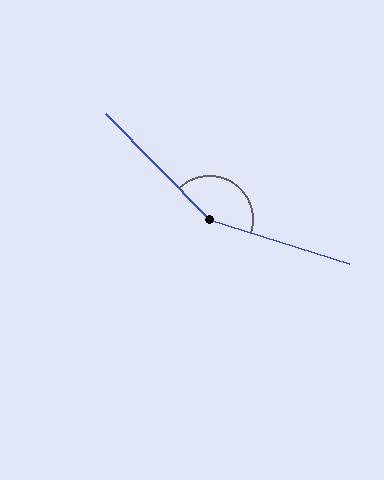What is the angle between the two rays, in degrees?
Approximately 152 degrees.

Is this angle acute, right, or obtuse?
It is obtuse.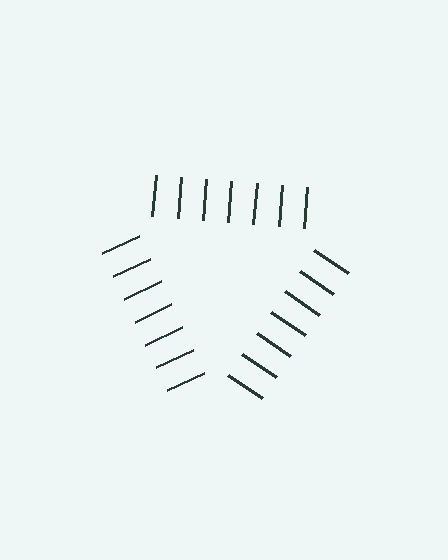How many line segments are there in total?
21 — 7 along each of the 3 edges.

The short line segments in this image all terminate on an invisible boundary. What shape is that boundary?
An illusory triangle — the line segments terminate on its edges but no continuous stroke is drawn.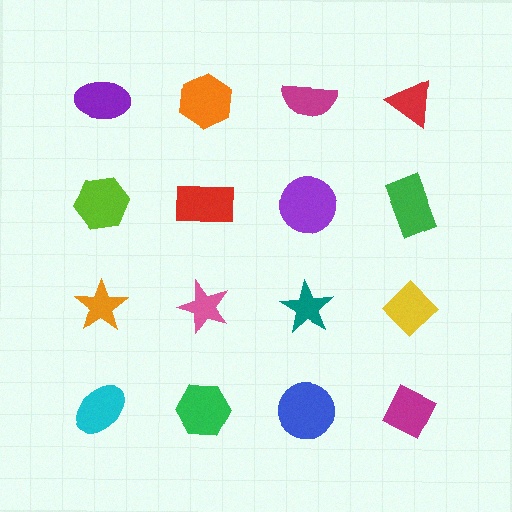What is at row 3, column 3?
A teal star.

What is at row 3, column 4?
A yellow diamond.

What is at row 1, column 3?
A magenta semicircle.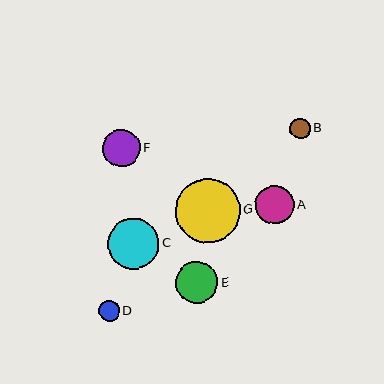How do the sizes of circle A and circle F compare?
Circle A and circle F are approximately the same size.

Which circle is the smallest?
Circle B is the smallest with a size of approximately 21 pixels.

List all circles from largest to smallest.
From largest to smallest: G, C, E, A, F, D, B.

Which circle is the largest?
Circle G is the largest with a size of approximately 65 pixels.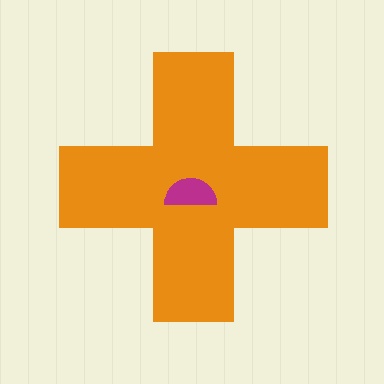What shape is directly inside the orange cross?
The magenta semicircle.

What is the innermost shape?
The magenta semicircle.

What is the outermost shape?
The orange cross.